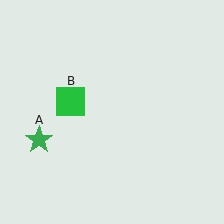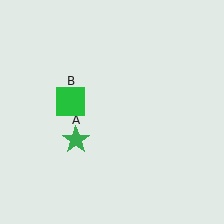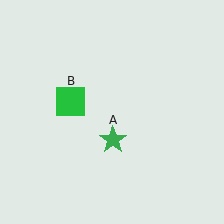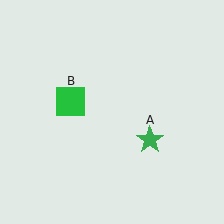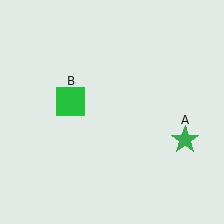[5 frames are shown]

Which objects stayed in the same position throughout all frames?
Green square (object B) remained stationary.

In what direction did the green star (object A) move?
The green star (object A) moved right.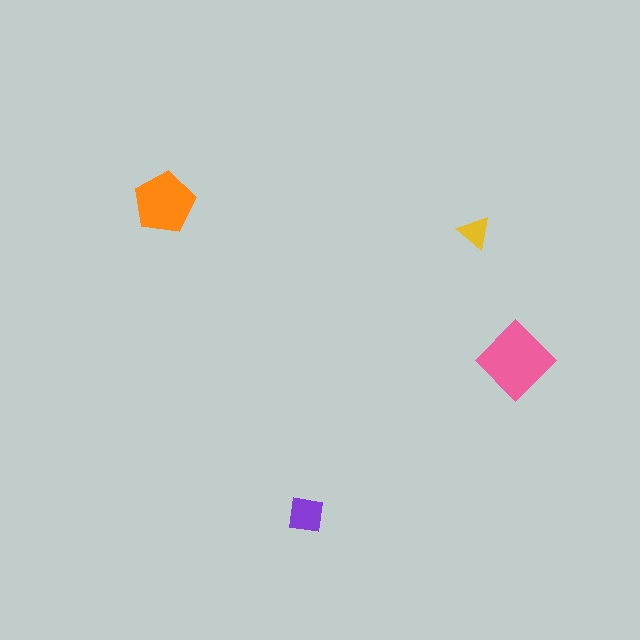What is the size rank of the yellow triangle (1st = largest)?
4th.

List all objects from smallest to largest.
The yellow triangle, the purple square, the orange pentagon, the pink diamond.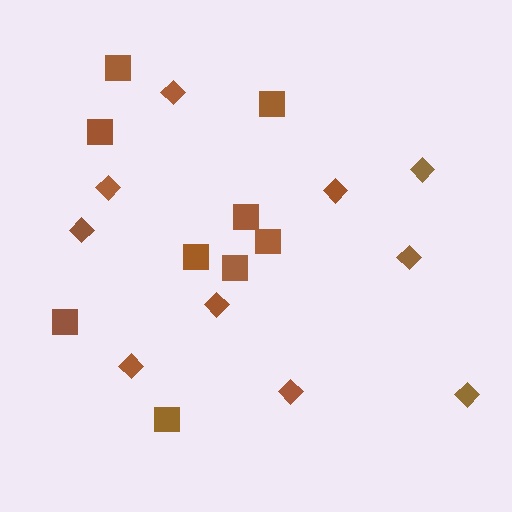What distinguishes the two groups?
There are 2 groups: one group of diamonds (10) and one group of squares (9).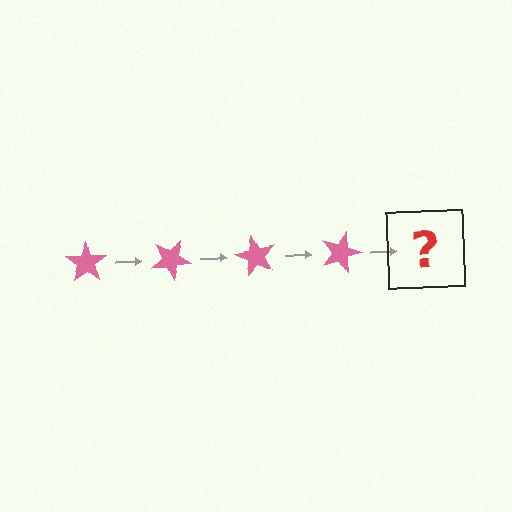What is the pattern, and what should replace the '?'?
The pattern is that the star rotates 30 degrees each step. The '?' should be a pink star rotated 120 degrees.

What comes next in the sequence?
The next element should be a pink star rotated 120 degrees.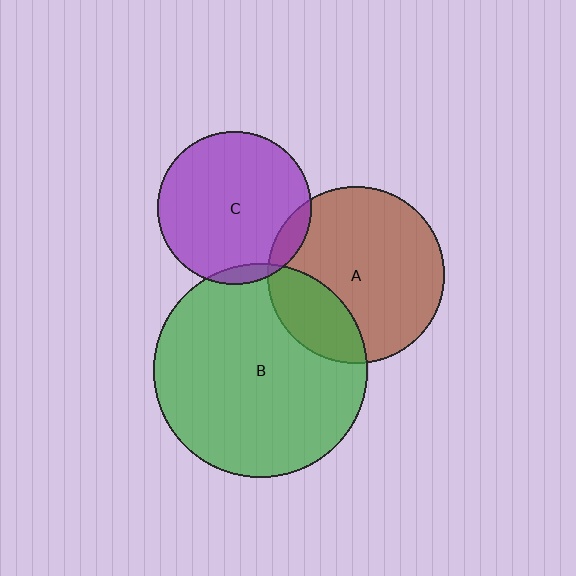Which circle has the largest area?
Circle B (green).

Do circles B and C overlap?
Yes.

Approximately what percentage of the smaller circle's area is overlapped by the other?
Approximately 5%.